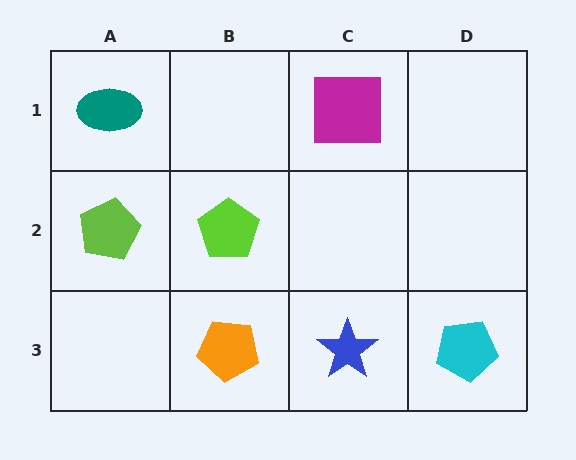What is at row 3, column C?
A blue star.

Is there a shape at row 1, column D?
No, that cell is empty.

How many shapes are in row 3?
3 shapes.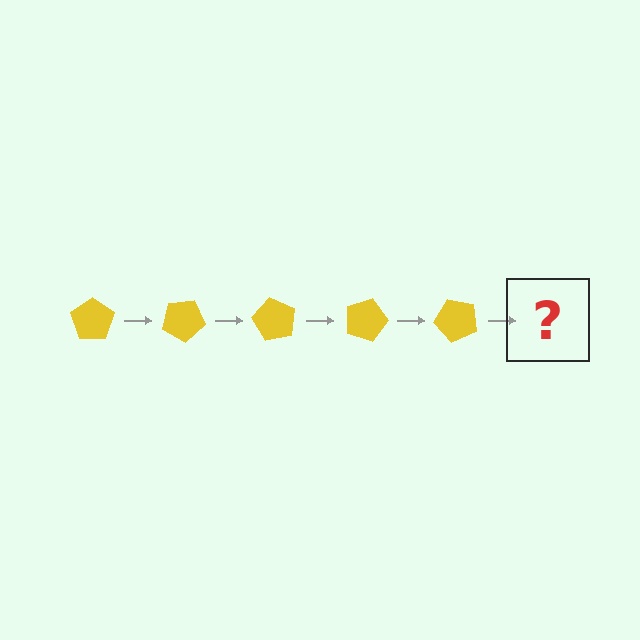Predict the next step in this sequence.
The next step is a yellow pentagon rotated 150 degrees.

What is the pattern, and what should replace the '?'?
The pattern is that the pentagon rotates 30 degrees each step. The '?' should be a yellow pentagon rotated 150 degrees.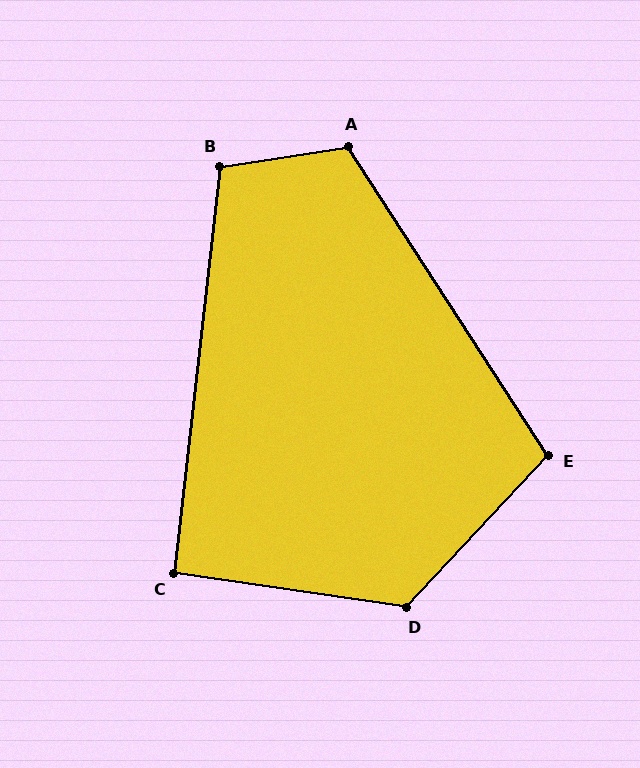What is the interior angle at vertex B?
Approximately 105 degrees (obtuse).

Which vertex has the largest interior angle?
D, at approximately 125 degrees.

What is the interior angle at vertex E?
Approximately 104 degrees (obtuse).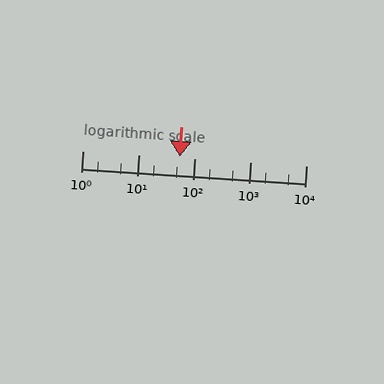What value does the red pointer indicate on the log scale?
The pointer indicates approximately 54.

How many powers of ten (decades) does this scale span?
The scale spans 4 decades, from 1 to 10000.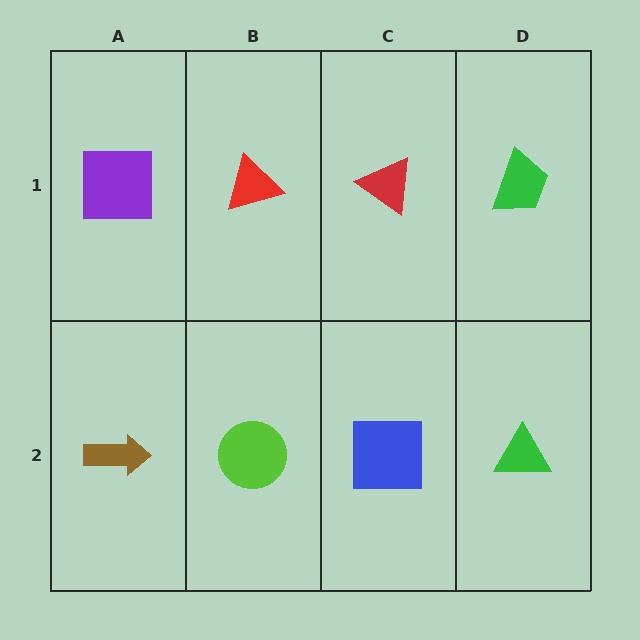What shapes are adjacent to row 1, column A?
A brown arrow (row 2, column A), a red triangle (row 1, column B).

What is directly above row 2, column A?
A purple square.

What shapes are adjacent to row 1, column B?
A lime circle (row 2, column B), a purple square (row 1, column A), a red triangle (row 1, column C).